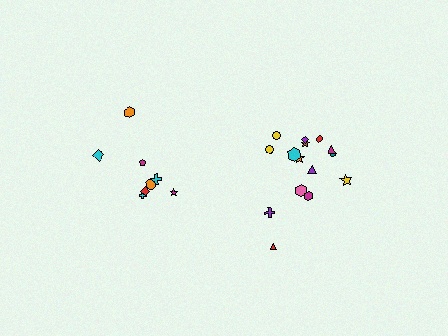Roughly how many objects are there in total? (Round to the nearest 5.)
Roughly 25 objects in total.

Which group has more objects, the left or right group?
The right group.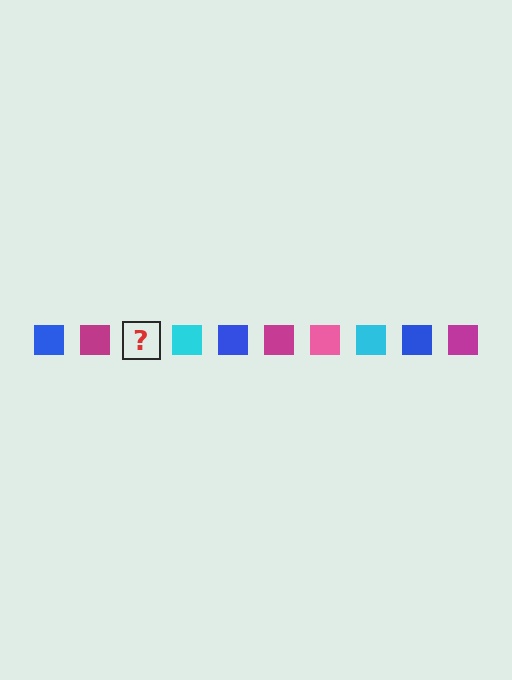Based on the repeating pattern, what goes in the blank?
The blank should be a pink square.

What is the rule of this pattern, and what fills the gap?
The rule is that the pattern cycles through blue, magenta, pink, cyan squares. The gap should be filled with a pink square.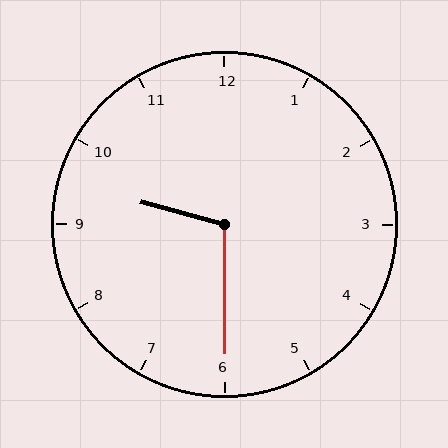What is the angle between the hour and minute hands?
Approximately 105 degrees.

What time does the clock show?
9:30.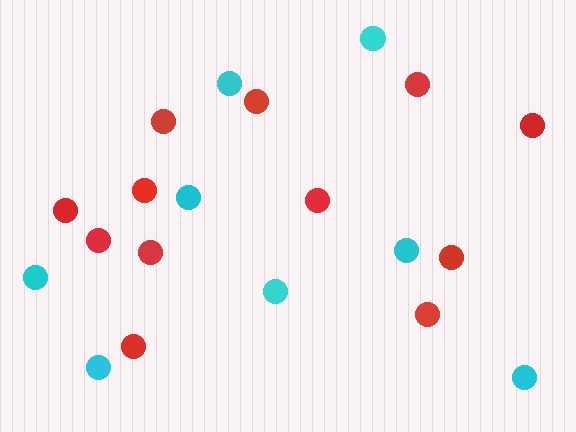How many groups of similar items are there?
There are 2 groups: one group of red circles (12) and one group of cyan circles (8).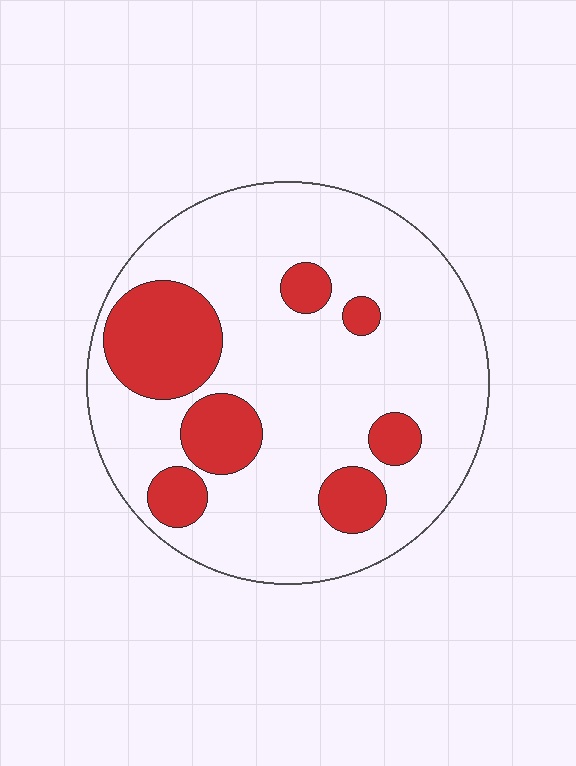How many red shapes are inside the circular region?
7.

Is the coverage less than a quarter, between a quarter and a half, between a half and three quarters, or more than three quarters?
Less than a quarter.